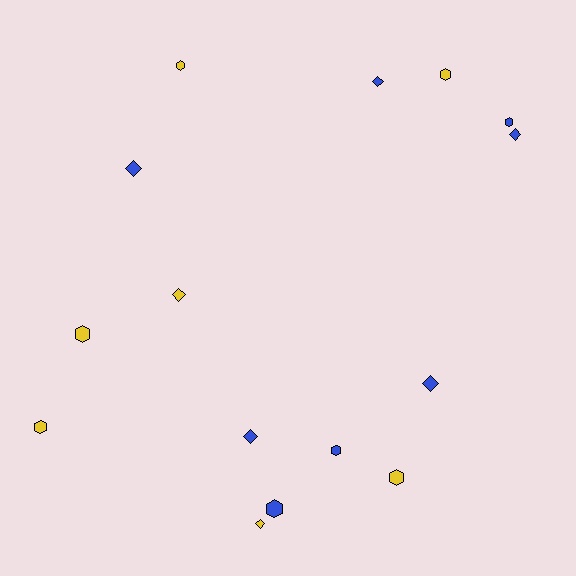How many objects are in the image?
There are 15 objects.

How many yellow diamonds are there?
There are 2 yellow diamonds.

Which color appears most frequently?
Blue, with 8 objects.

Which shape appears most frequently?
Hexagon, with 8 objects.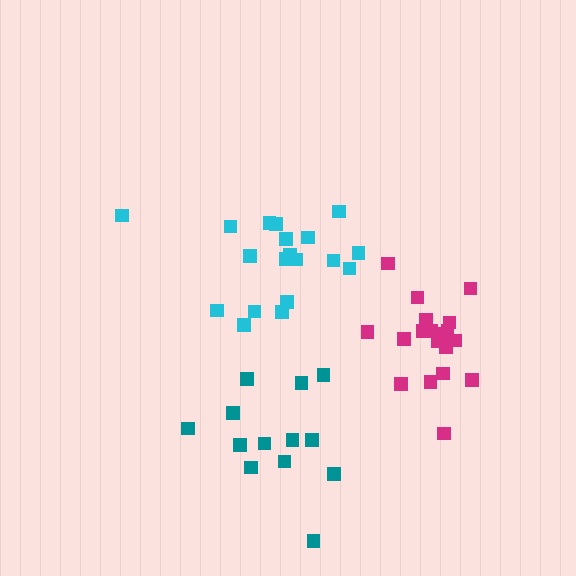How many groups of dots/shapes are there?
There are 3 groups.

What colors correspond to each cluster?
The clusters are colored: cyan, teal, magenta.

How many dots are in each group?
Group 1: 19 dots, Group 2: 13 dots, Group 3: 19 dots (51 total).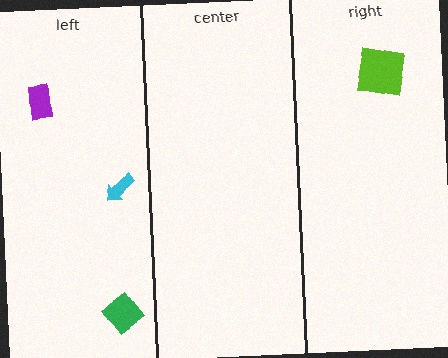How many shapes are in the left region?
3.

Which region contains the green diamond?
The left region.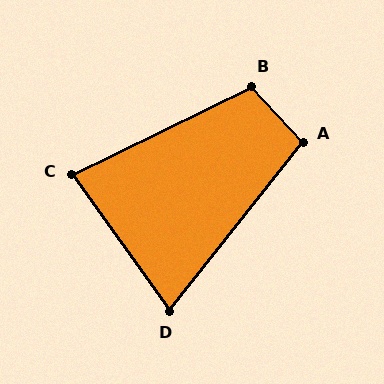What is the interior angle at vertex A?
Approximately 99 degrees (obtuse).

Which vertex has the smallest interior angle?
D, at approximately 74 degrees.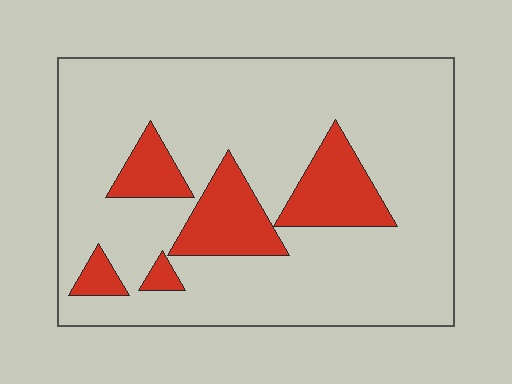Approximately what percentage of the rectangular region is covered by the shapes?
Approximately 20%.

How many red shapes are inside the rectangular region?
5.